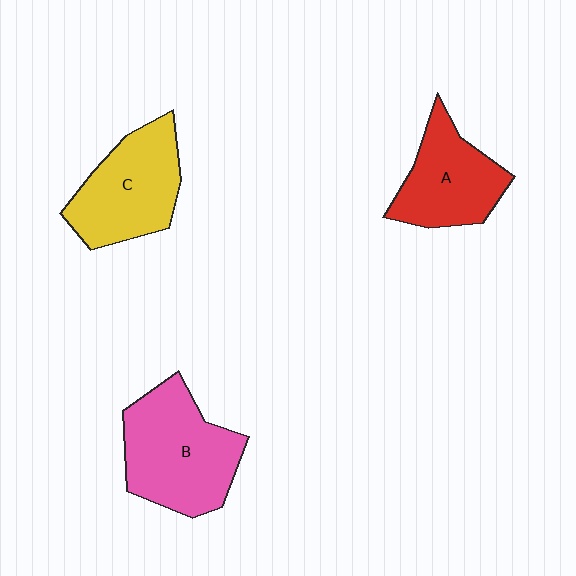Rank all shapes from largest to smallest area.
From largest to smallest: B (pink), C (yellow), A (red).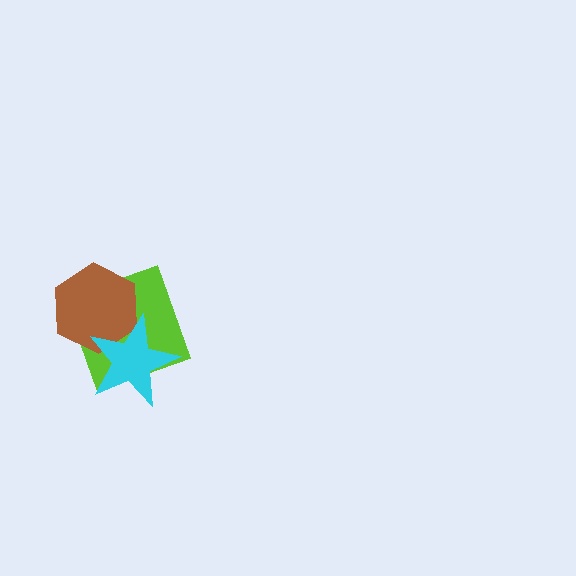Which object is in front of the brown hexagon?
The cyan star is in front of the brown hexagon.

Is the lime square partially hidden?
Yes, it is partially covered by another shape.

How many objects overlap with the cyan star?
2 objects overlap with the cyan star.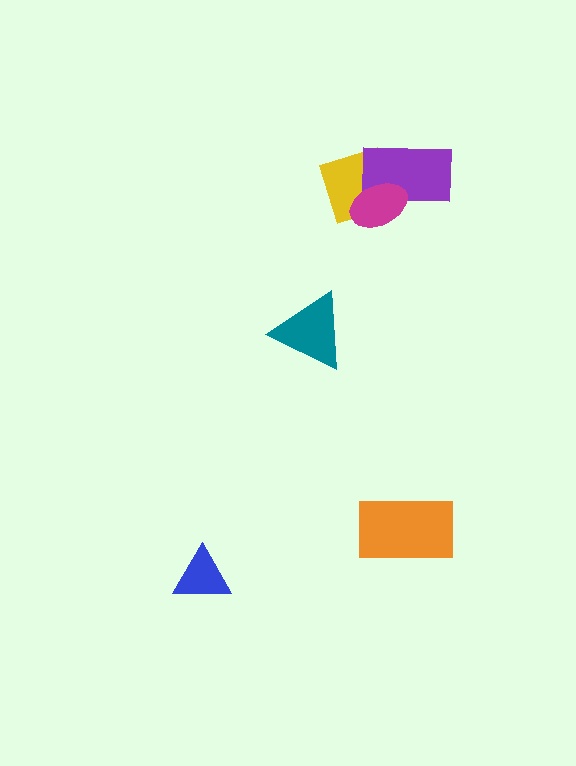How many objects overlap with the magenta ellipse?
2 objects overlap with the magenta ellipse.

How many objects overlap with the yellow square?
2 objects overlap with the yellow square.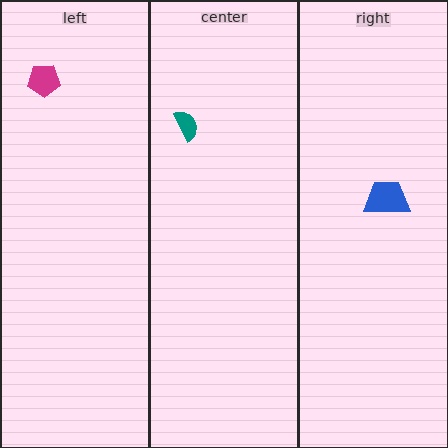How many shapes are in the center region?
1.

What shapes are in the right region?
The blue trapezoid.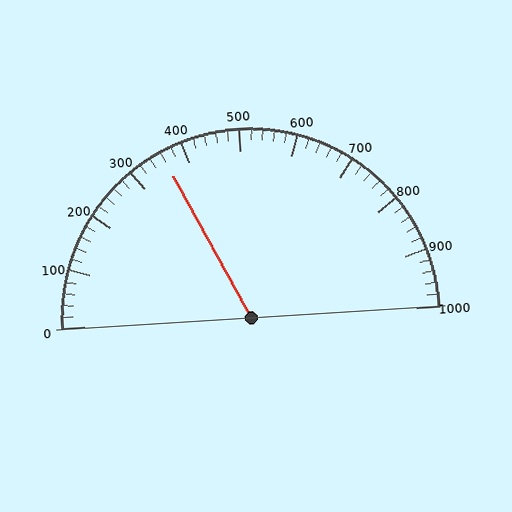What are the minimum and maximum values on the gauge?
The gauge ranges from 0 to 1000.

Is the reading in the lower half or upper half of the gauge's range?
The reading is in the lower half of the range (0 to 1000).